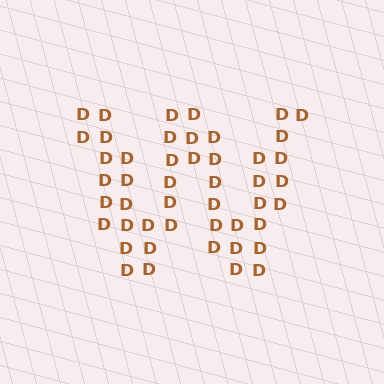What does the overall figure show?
The overall figure shows the letter W.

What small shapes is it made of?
It is made of small letter D's.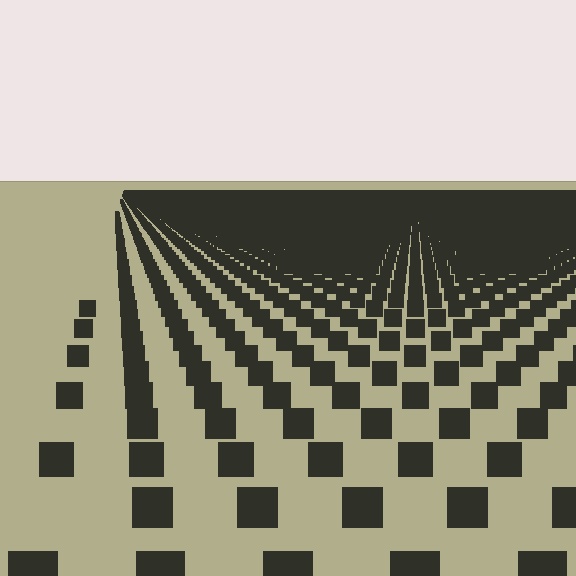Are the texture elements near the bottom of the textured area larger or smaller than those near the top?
Larger. Near the bottom, elements are closer to the viewer and appear at a bigger on-screen size.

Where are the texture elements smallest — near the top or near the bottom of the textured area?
Near the top.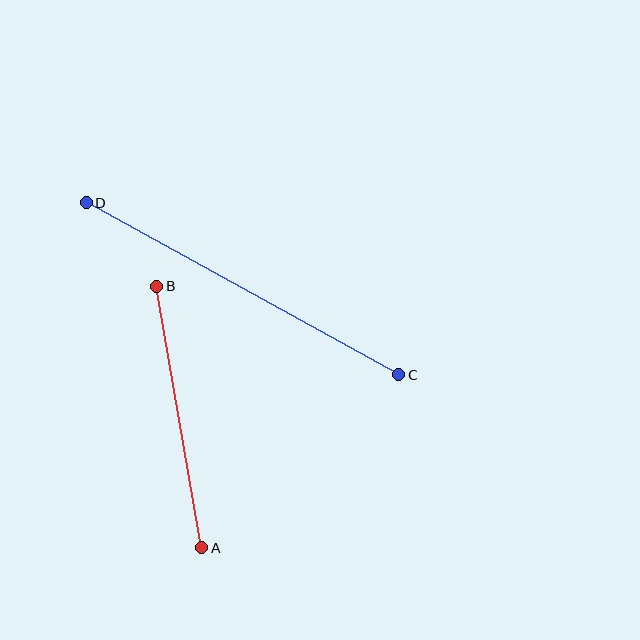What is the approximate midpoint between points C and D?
The midpoint is at approximately (243, 289) pixels.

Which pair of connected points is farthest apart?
Points C and D are farthest apart.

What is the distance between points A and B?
The distance is approximately 265 pixels.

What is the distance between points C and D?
The distance is approximately 356 pixels.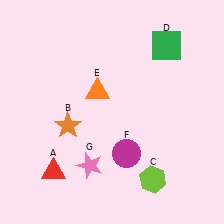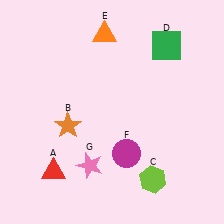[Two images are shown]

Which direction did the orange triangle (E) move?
The orange triangle (E) moved up.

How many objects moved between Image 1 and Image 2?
1 object moved between the two images.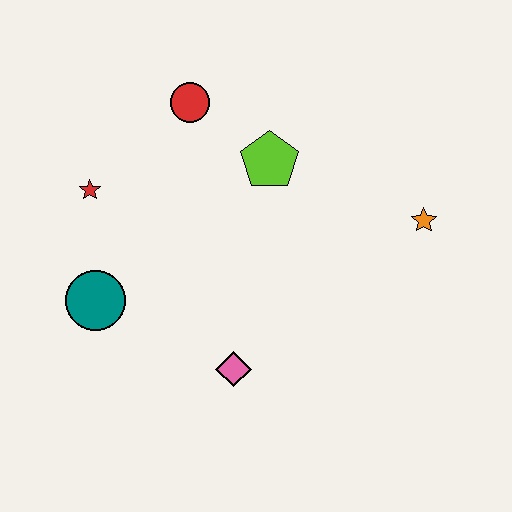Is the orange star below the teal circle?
No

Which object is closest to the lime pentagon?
The red circle is closest to the lime pentagon.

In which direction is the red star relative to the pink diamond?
The red star is above the pink diamond.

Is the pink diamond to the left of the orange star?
Yes